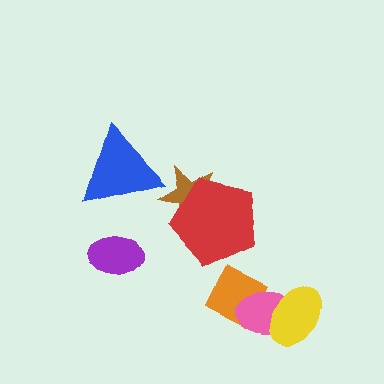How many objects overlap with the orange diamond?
1 object overlaps with the orange diamond.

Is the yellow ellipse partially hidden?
No, no other shape covers it.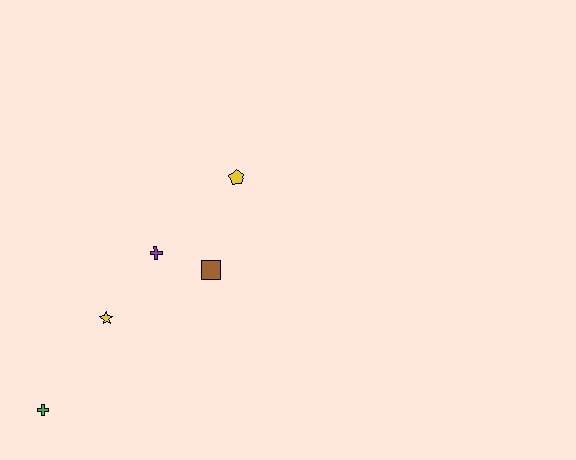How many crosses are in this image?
There are 2 crosses.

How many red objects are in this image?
There are no red objects.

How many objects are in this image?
There are 5 objects.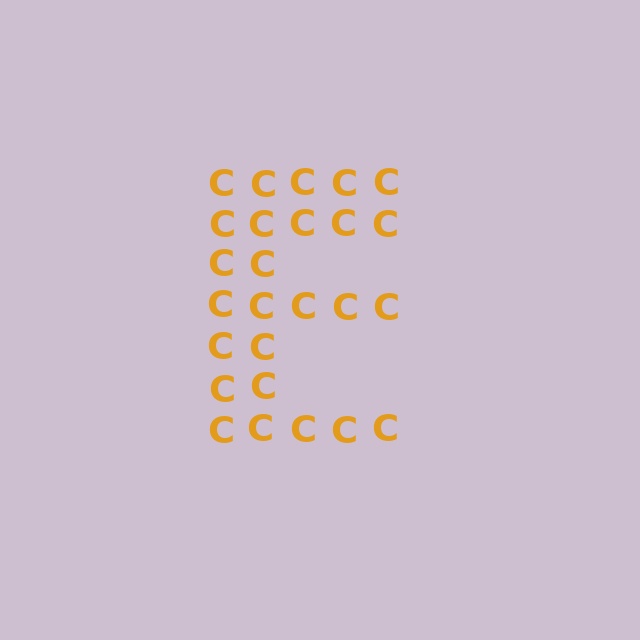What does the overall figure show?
The overall figure shows the letter E.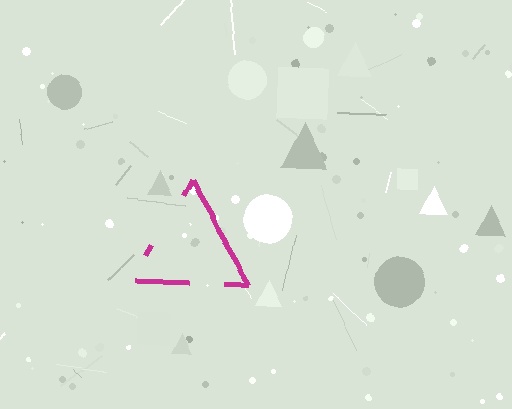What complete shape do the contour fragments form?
The contour fragments form a triangle.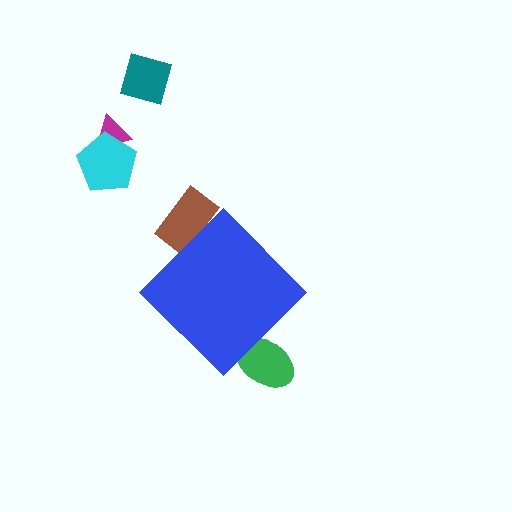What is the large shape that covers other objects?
A blue diamond.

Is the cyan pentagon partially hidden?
No, the cyan pentagon is fully visible.